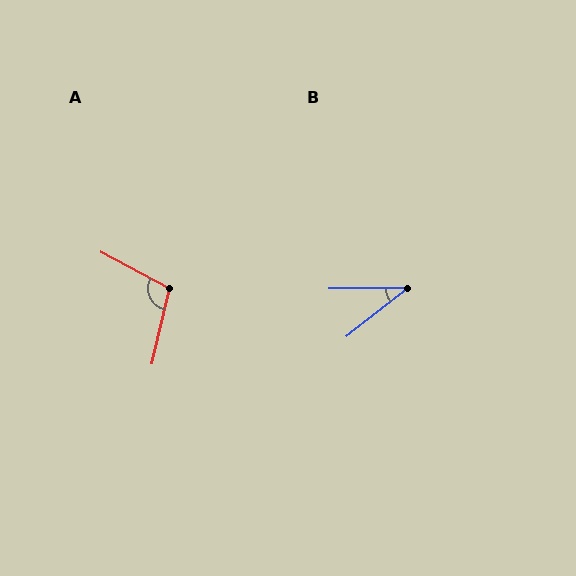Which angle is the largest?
A, at approximately 106 degrees.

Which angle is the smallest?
B, at approximately 38 degrees.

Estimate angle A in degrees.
Approximately 106 degrees.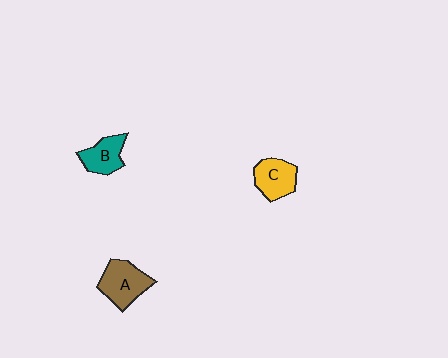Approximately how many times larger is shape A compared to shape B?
Approximately 1.3 times.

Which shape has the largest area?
Shape A (brown).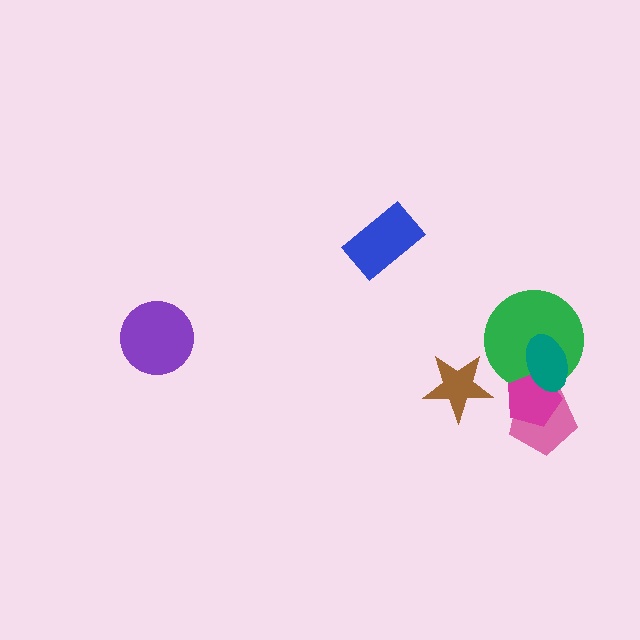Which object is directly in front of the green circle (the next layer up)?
The magenta pentagon is directly in front of the green circle.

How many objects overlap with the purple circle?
0 objects overlap with the purple circle.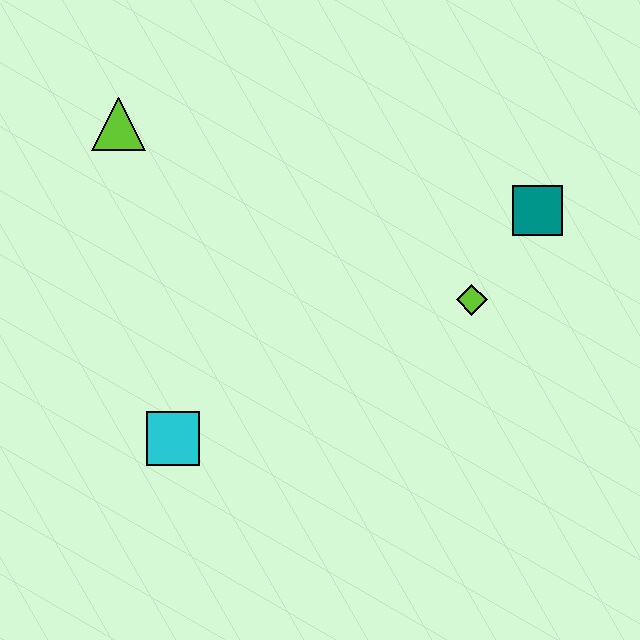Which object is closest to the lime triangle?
The cyan square is closest to the lime triangle.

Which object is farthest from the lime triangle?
The teal square is farthest from the lime triangle.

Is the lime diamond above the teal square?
No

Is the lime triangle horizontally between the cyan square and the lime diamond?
No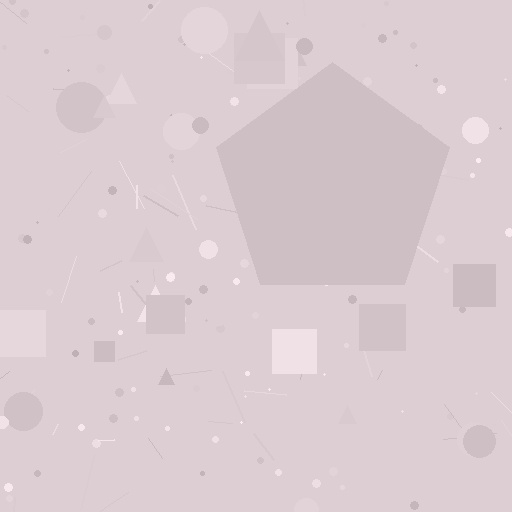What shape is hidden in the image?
A pentagon is hidden in the image.